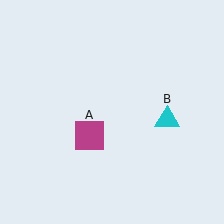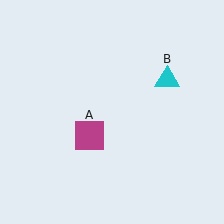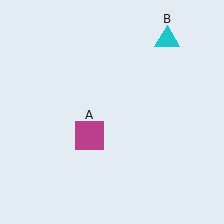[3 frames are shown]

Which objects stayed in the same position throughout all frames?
Magenta square (object A) remained stationary.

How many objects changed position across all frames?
1 object changed position: cyan triangle (object B).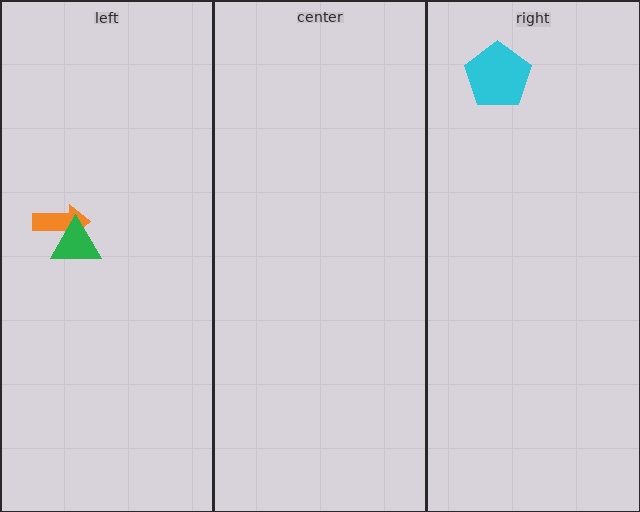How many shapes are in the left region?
2.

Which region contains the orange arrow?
The left region.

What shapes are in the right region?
The cyan pentagon.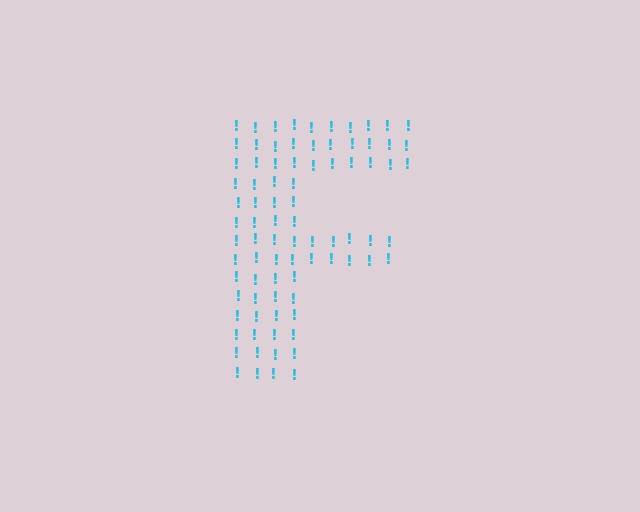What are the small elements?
The small elements are exclamation marks.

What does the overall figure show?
The overall figure shows the letter F.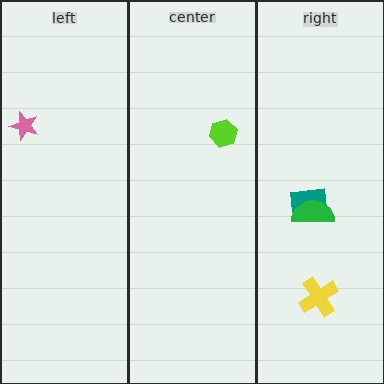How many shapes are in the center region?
1.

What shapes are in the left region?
The pink star.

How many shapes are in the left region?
1.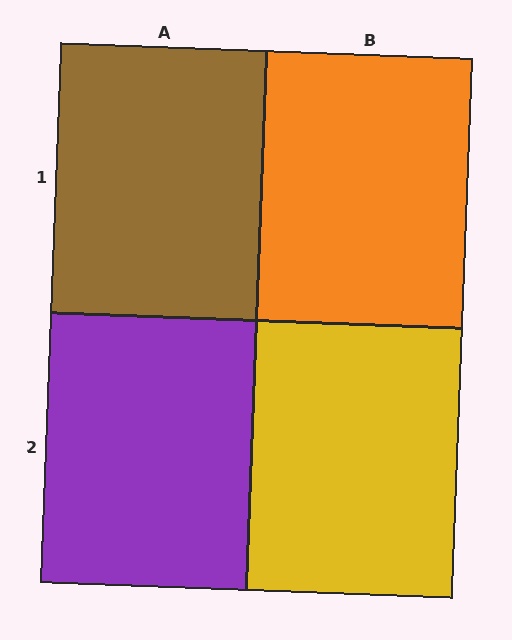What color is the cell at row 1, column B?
Orange.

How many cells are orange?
1 cell is orange.